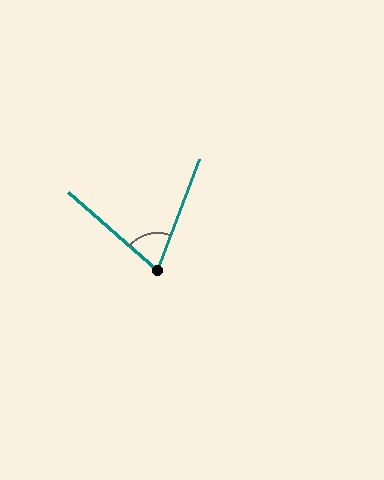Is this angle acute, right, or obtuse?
It is acute.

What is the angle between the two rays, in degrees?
Approximately 69 degrees.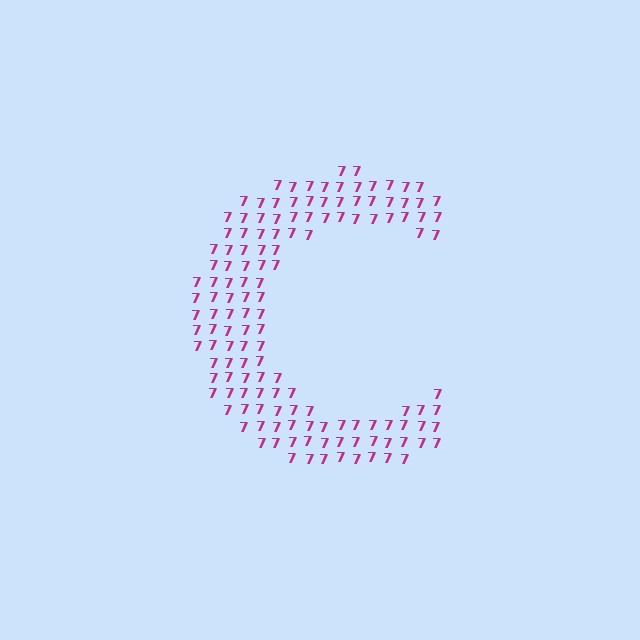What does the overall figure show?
The overall figure shows the letter C.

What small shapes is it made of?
It is made of small digit 7's.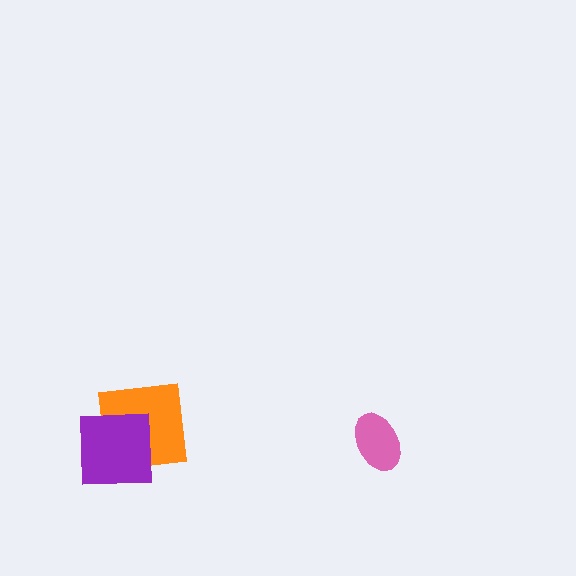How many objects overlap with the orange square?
1 object overlaps with the orange square.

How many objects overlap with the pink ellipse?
0 objects overlap with the pink ellipse.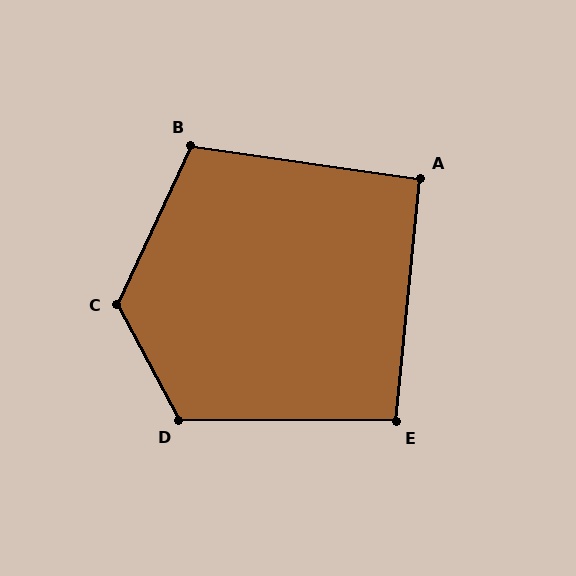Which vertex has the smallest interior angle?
A, at approximately 92 degrees.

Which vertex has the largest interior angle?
C, at approximately 127 degrees.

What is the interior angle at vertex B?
Approximately 107 degrees (obtuse).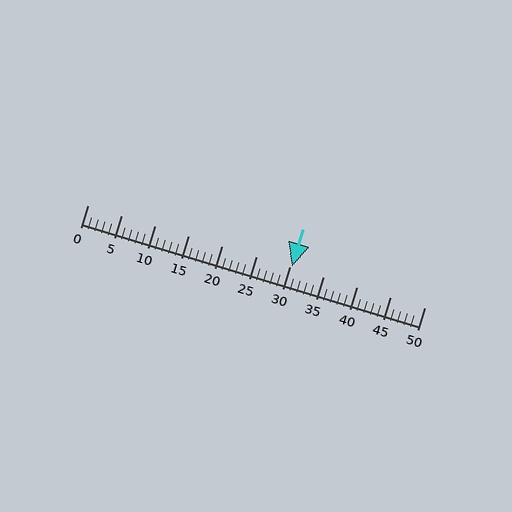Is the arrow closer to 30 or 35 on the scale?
The arrow is closer to 30.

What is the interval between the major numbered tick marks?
The major tick marks are spaced 5 units apart.